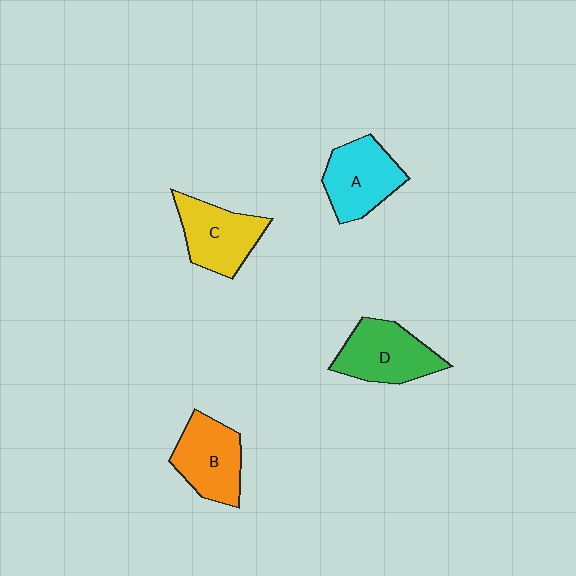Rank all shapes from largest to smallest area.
From largest to smallest: D (green), A (cyan), B (orange), C (yellow).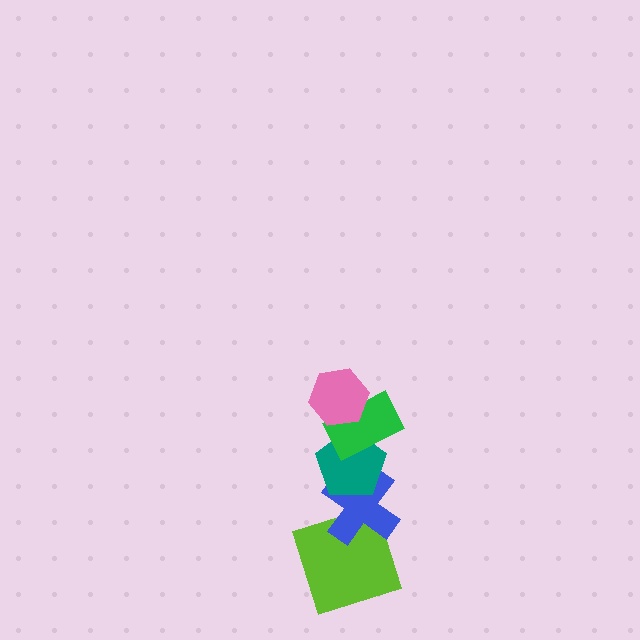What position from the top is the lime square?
The lime square is 5th from the top.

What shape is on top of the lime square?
The blue cross is on top of the lime square.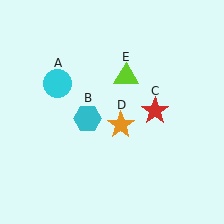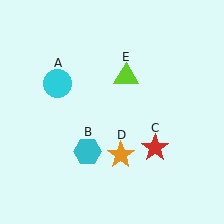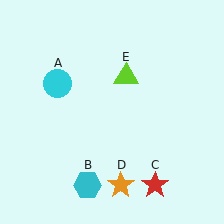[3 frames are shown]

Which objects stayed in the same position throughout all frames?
Cyan circle (object A) and lime triangle (object E) remained stationary.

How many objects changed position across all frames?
3 objects changed position: cyan hexagon (object B), red star (object C), orange star (object D).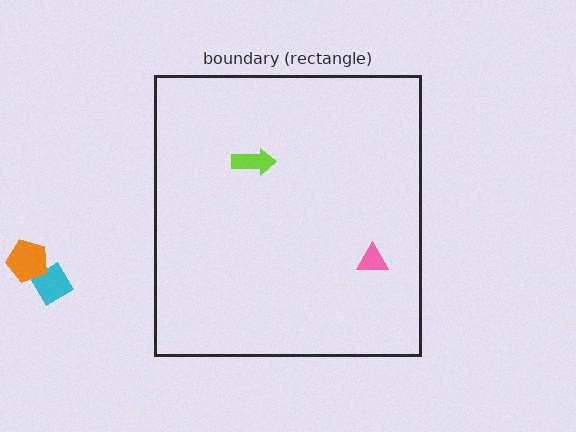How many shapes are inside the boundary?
2 inside, 2 outside.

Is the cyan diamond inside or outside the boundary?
Outside.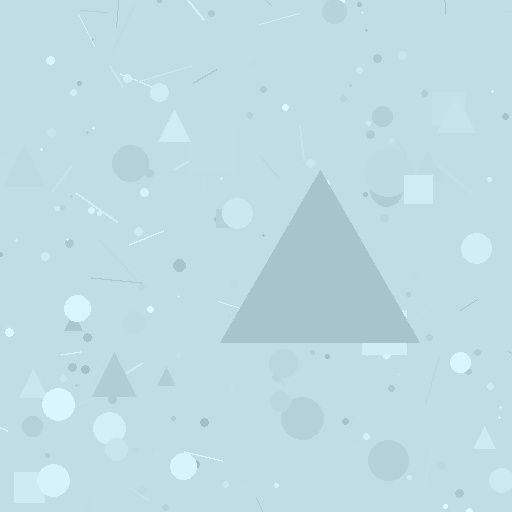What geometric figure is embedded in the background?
A triangle is embedded in the background.